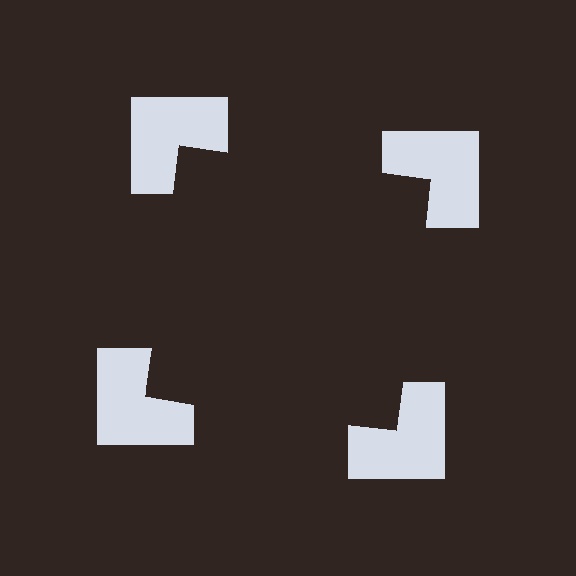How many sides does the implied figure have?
4 sides.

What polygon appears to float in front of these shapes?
An illusory square — its edges are inferred from the aligned wedge cuts in the notched squares, not physically drawn.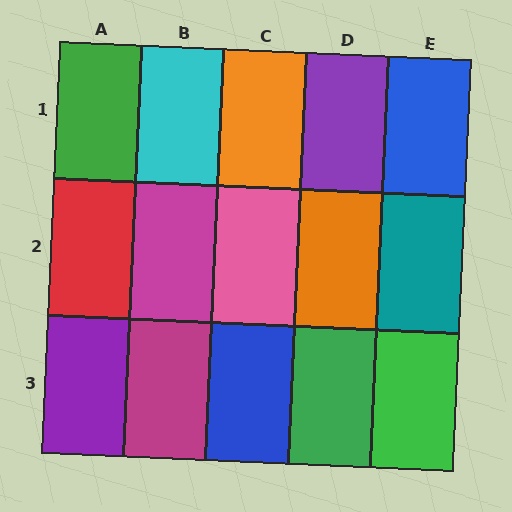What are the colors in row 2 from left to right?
Red, magenta, pink, orange, teal.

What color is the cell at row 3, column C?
Blue.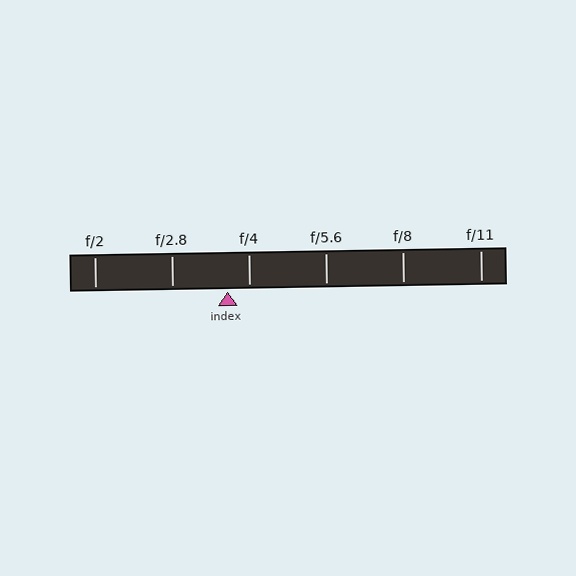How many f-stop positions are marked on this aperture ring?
There are 6 f-stop positions marked.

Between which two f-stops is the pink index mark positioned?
The index mark is between f/2.8 and f/4.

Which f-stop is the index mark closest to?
The index mark is closest to f/4.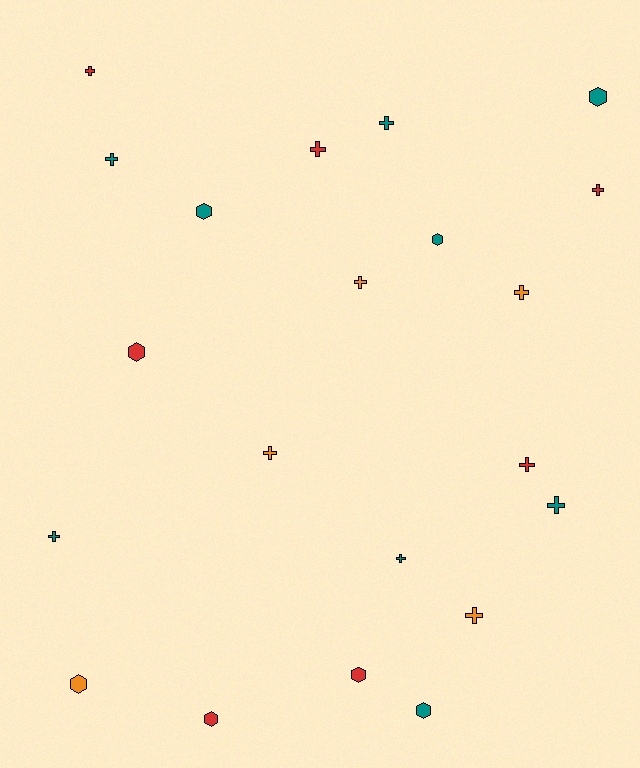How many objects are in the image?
There are 21 objects.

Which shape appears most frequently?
Cross, with 13 objects.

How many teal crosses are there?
There are 5 teal crosses.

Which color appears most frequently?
Teal, with 9 objects.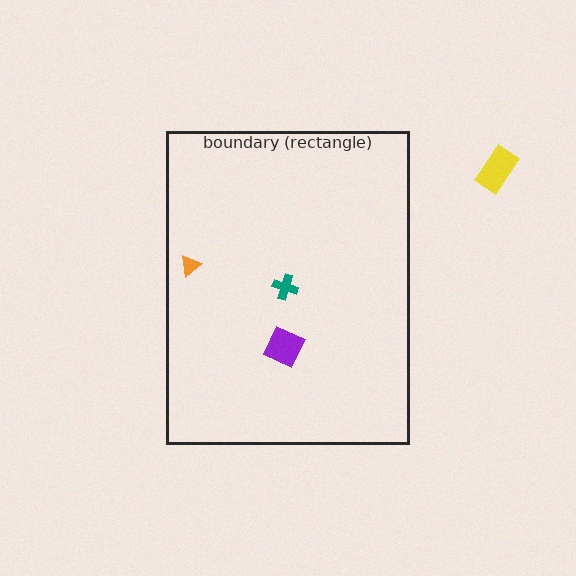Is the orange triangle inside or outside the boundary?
Inside.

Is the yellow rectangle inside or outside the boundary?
Outside.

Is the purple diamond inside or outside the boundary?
Inside.